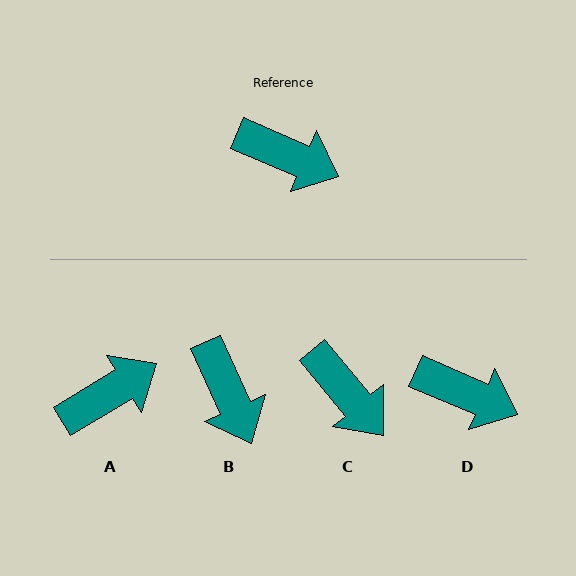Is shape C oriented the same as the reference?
No, it is off by about 27 degrees.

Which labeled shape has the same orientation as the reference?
D.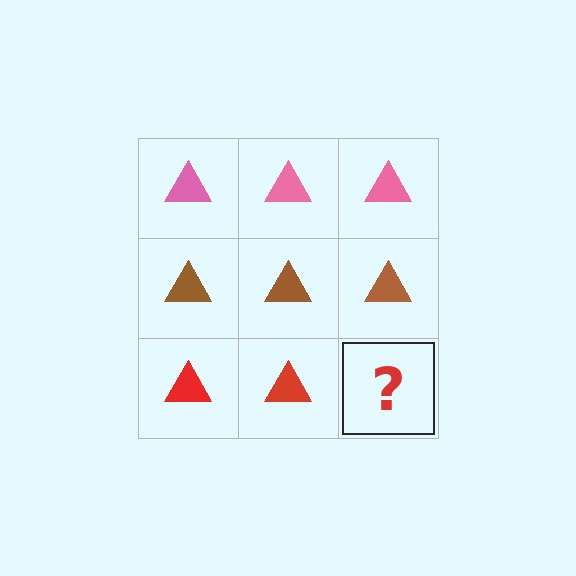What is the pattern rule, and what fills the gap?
The rule is that each row has a consistent color. The gap should be filled with a red triangle.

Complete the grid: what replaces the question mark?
The question mark should be replaced with a red triangle.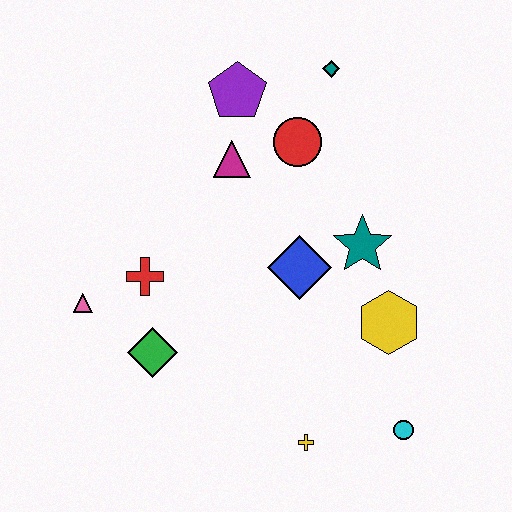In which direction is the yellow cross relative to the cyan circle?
The yellow cross is to the left of the cyan circle.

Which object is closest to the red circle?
The magenta triangle is closest to the red circle.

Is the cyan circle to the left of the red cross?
No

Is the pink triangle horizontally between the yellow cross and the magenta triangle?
No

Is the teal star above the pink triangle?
Yes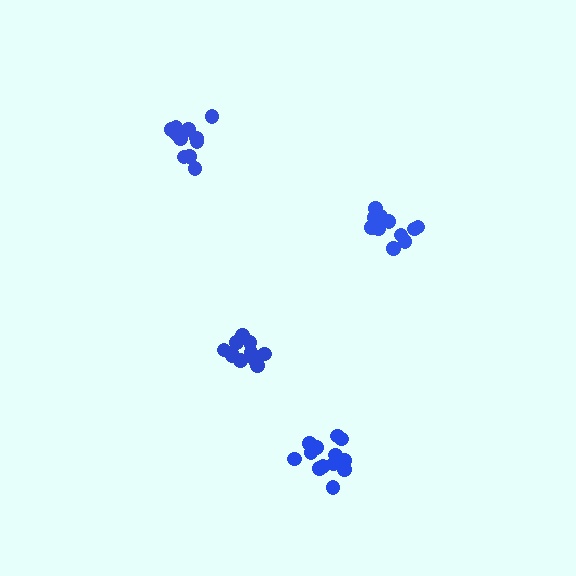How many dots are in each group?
Group 1: 11 dots, Group 2: 12 dots, Group 3: 15 dots, Group 4: 12 dots (50 total).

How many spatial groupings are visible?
There are 4 spatial groupings.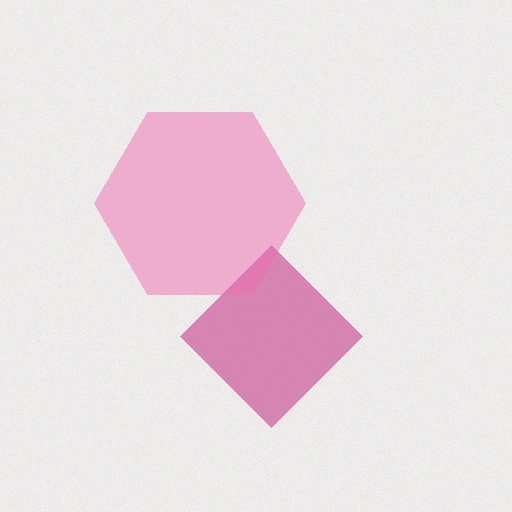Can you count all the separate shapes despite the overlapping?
Yes, there are 2 separate shapes.